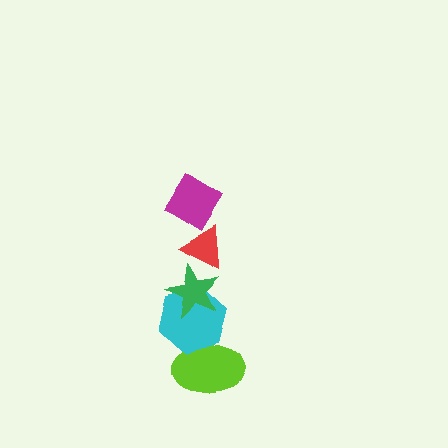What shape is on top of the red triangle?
The magenta diamond is on top of the red triangle.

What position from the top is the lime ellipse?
The lime ellipse is 5th from the top.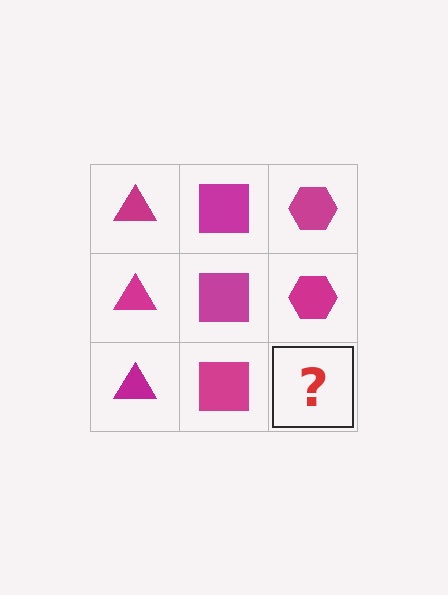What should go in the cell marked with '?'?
The missing cell should contain a magenta hexagon.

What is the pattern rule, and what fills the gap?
The rule is that each column has a consistent shape. The gap should be filled with a magenta hexagon.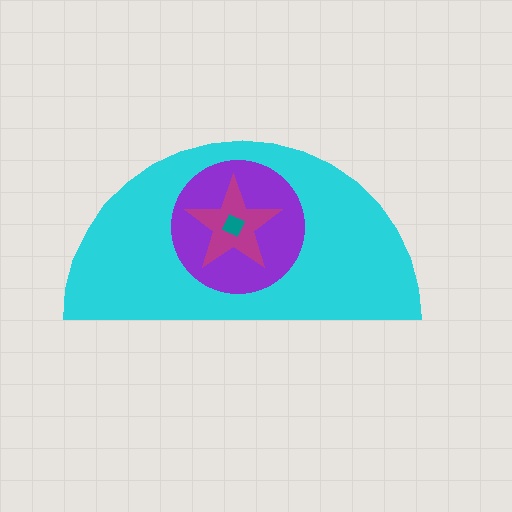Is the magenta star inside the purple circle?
Yes.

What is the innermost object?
The teal diamond.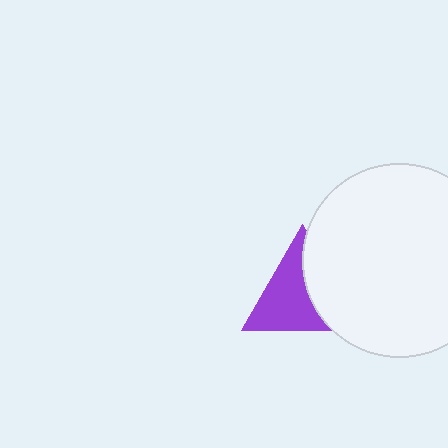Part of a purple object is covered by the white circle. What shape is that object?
It is a triangle.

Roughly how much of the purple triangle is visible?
About half of it is visible (roughly 60%).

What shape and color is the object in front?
The object in front is a white circle.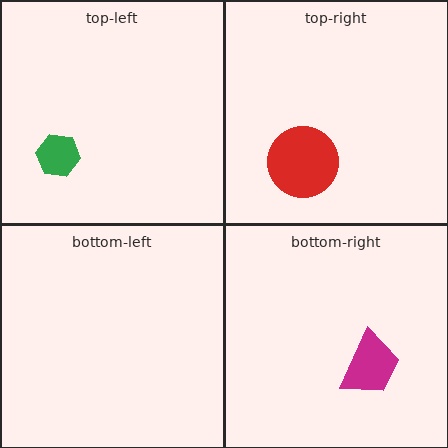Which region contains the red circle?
The top-right region.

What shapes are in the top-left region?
The green hexagon.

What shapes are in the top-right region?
The red circle.